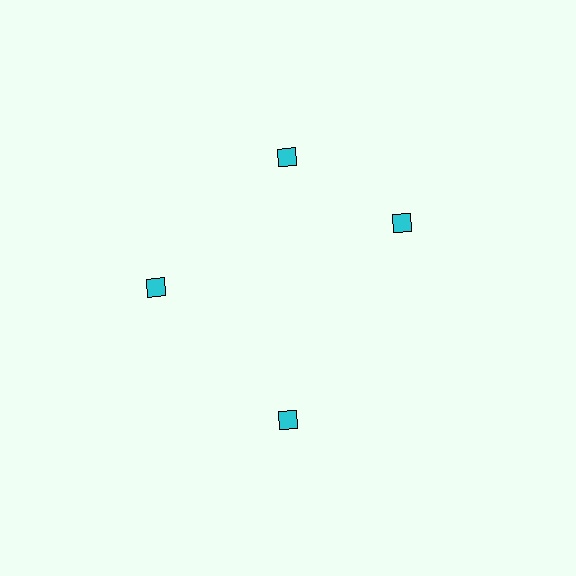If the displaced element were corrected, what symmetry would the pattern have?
It would have 4-fold rotational symmetry — the pattern would map onto itself every 90 degrees.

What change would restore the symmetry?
The symmetry would be restored by rotating it back into even spacing with its neighbors so that all 4 diamonds sit at equal angles and equal distance from the center.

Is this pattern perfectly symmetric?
No. The 4 cyan diamonds are arranged in a ring, but one element near the 3 o'clock position is rotated out of alignment along the ring, breaking the 4-fold rotational symmetry.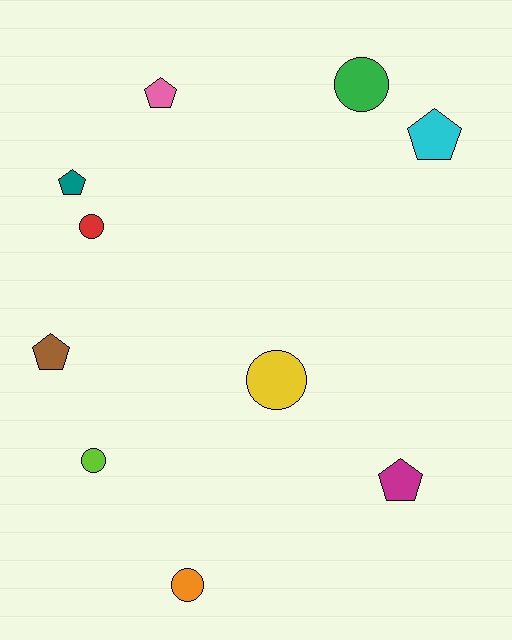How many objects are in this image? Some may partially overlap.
There are 10 objects.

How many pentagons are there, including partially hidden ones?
There are 5 pentagons.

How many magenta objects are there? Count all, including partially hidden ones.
There is 1 magenta object.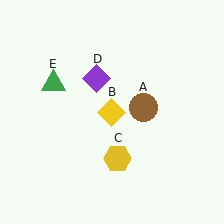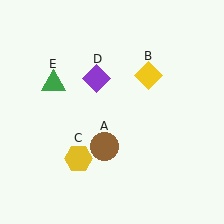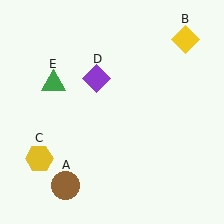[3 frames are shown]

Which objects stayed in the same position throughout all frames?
Purple diamond (object D) and green triangle (object E) remained stationary.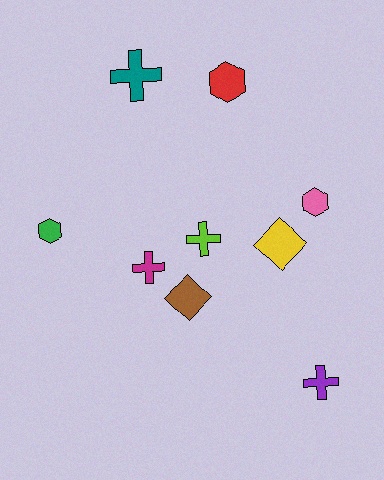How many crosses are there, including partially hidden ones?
There are 4 crosses.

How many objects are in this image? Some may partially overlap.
There are 9 objects.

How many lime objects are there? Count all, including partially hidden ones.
There is 1 lime object.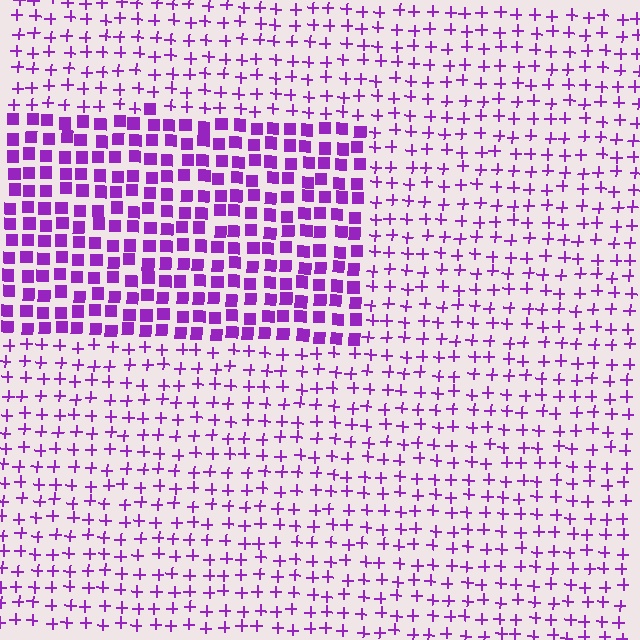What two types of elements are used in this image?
The image uses squares inside the rectangle region and plus signs outside it.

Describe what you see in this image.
The image is filled with small purple elements arranged in a uniform grid. A rectangle-shaped region contains squares, while the surrounding area contains plus signs. The boundary is defined purely by the change in element shape.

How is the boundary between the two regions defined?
The boundary is defined by a change in element shape: squares inside vs. plus signs outside. All elements share the same color and spacing.